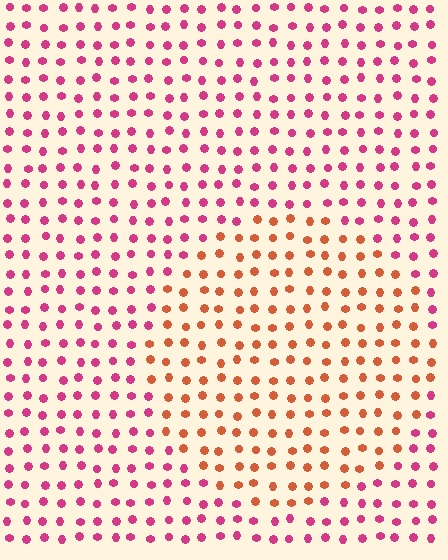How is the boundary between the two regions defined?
The boundary is defined purely by a slight shift in hue (about 44 degrees). Spacing, size, and orientation are identical on both sides.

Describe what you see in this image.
The image is filled with small magenta elements in a uniform arrangement. A circle-shaped region is visible where the elements are tinted to a slightly different hue, forming a subtle color boundary.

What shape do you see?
I see a circle.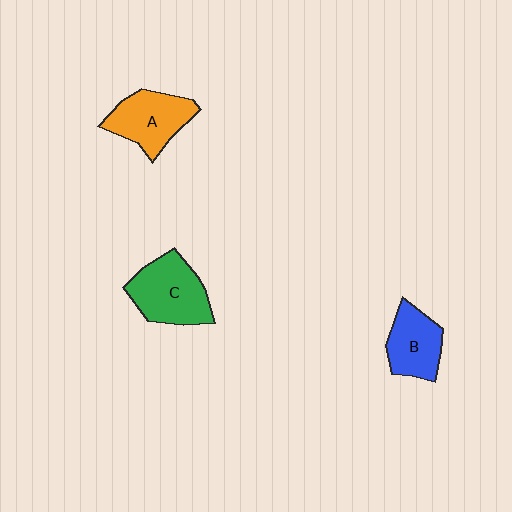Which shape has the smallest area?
Shape B (blue).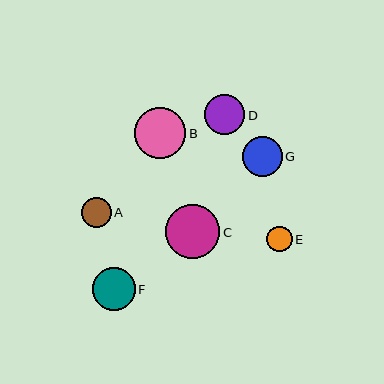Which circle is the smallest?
Circle E is the smallest with a size of approximately 26 pixels.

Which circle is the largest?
Circle C is the largest with a size of approximately 54 pixels.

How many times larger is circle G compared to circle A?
Circle G is approximately 1.3 times the size of circle A.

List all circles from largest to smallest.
From largest to smallest: C, B, F, D, G, A, E.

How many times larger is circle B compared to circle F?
Circle B is approximately 1.2 times the size of circle F.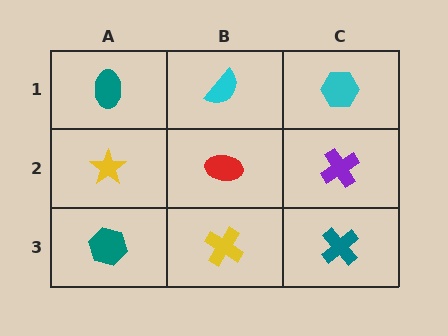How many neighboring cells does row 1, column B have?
3.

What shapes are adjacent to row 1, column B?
A red ellipse (row 2, column B), a teal ellipse (row 1, column A), a cyan hexagon (row 1, column C).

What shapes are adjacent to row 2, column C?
A cyan hexagon (row 1, column C), a teal cross (row 3, column C), a red ellipse (row 2, column B).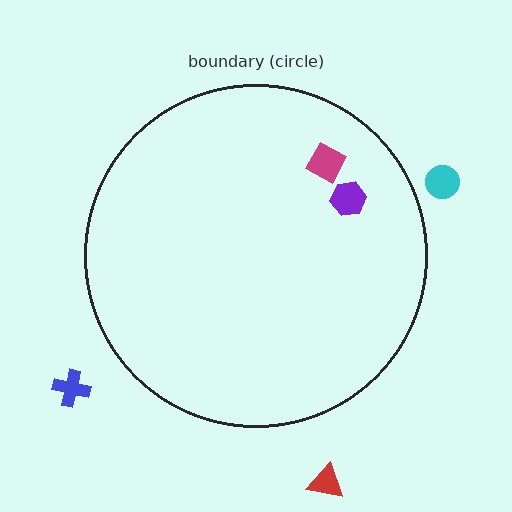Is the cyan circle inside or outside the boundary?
Outside.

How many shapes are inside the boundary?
2 inside, 3 outside.